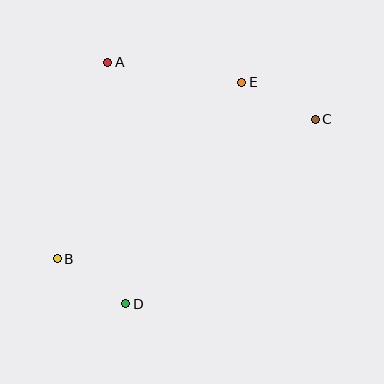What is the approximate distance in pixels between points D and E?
The distance between D and E is approximately 250 pixels.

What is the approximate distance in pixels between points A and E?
The distance between A and E is approximately 135 pixels.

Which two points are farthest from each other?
Points B and C are farthest from each other.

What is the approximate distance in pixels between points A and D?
The distance between A and D is approximately 242 pixels.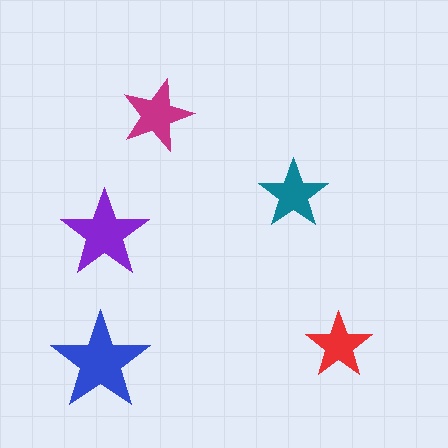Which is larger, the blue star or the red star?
The blue one.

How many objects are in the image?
There are 5 objects in the image.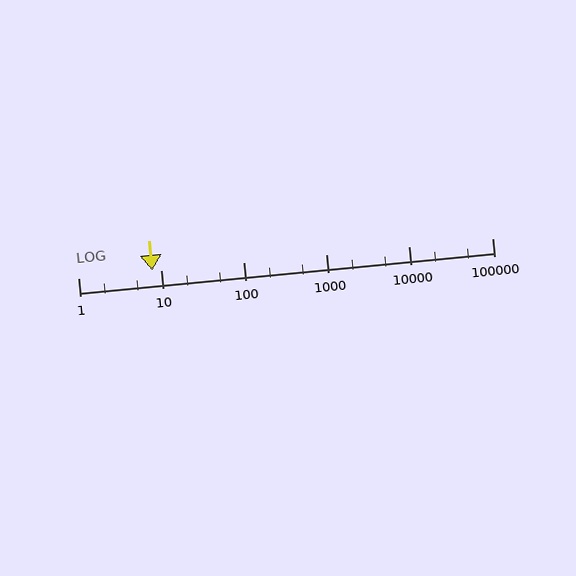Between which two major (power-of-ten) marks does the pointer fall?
The pointer is between 1 and 10.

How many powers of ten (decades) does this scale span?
The scale spans 5 decades, from 1 to 100000.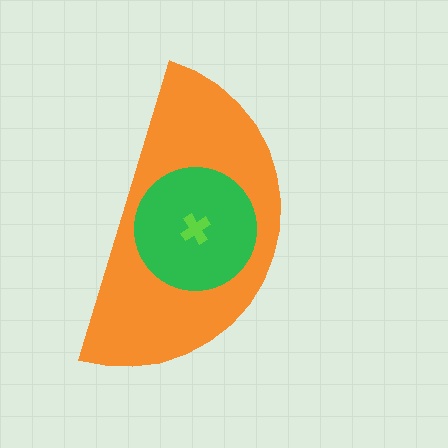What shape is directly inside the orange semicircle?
The green circle.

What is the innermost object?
The lime cross.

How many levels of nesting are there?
3.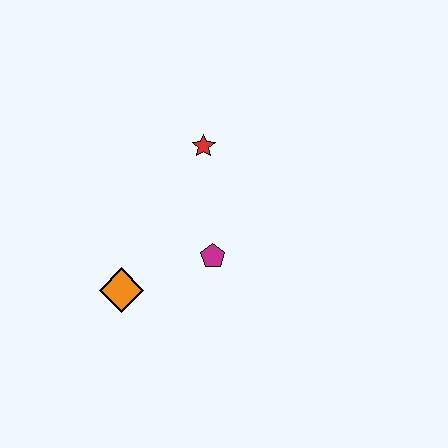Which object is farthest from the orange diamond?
The red star is farthest from the orange diamond.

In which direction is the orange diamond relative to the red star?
The orange diamond is below the red star.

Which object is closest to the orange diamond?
The magenta pentagon is closest to the orange diamond.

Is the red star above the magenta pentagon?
Yes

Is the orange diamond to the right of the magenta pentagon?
No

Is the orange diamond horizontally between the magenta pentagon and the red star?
No